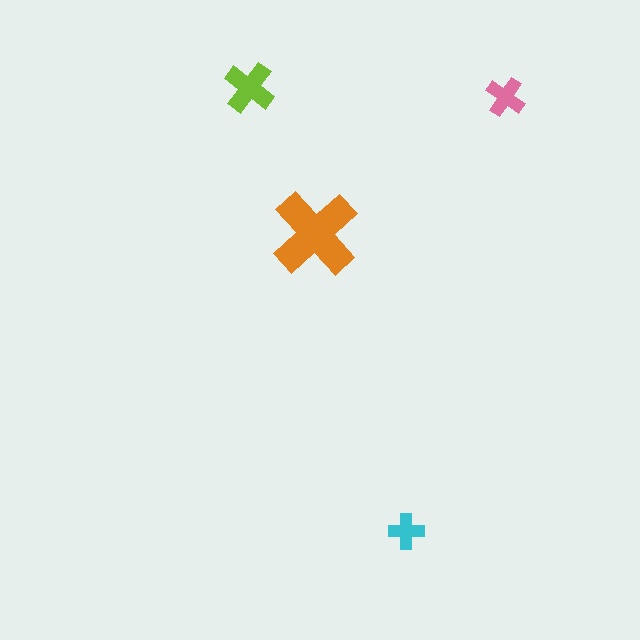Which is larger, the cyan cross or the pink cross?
The pink one.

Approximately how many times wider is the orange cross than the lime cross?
About 1.5 times wider.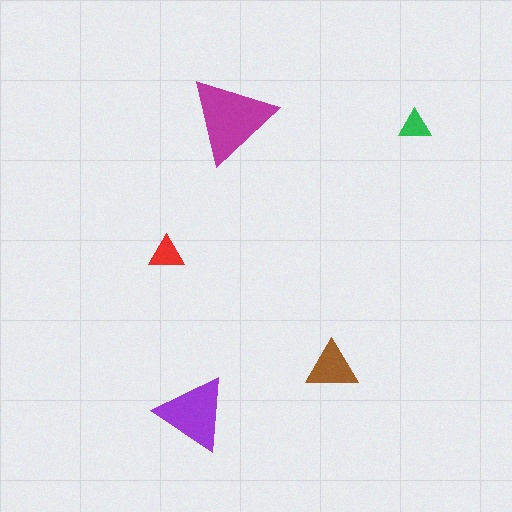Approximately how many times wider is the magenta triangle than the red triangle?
About 2.5 times wider.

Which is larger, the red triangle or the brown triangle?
The brown one.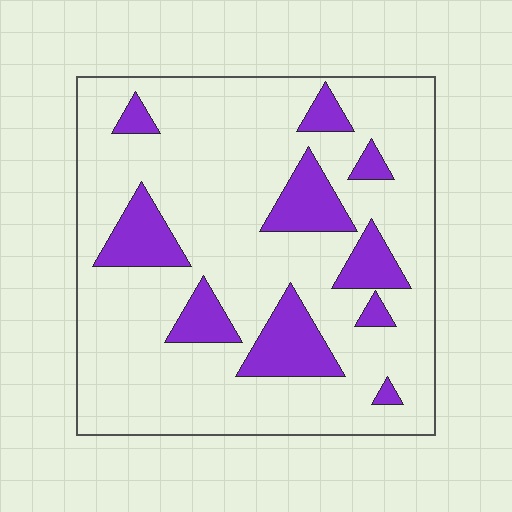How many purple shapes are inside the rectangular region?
10.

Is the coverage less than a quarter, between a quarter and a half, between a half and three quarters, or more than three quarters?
Less than a quarter.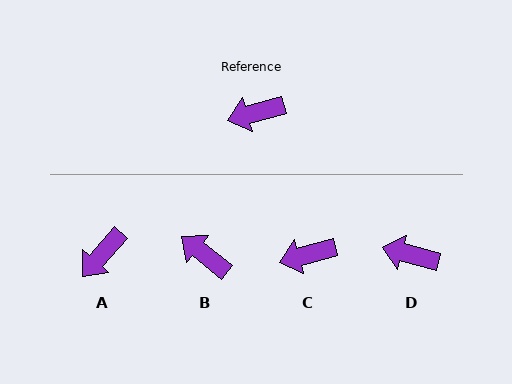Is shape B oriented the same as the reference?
No, it is off by about 54 degrees.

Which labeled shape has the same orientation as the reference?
C.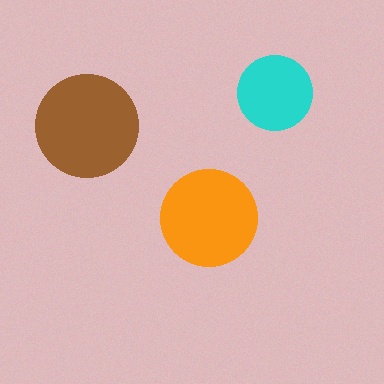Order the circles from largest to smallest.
the brown one, the orange one, the cyan one.